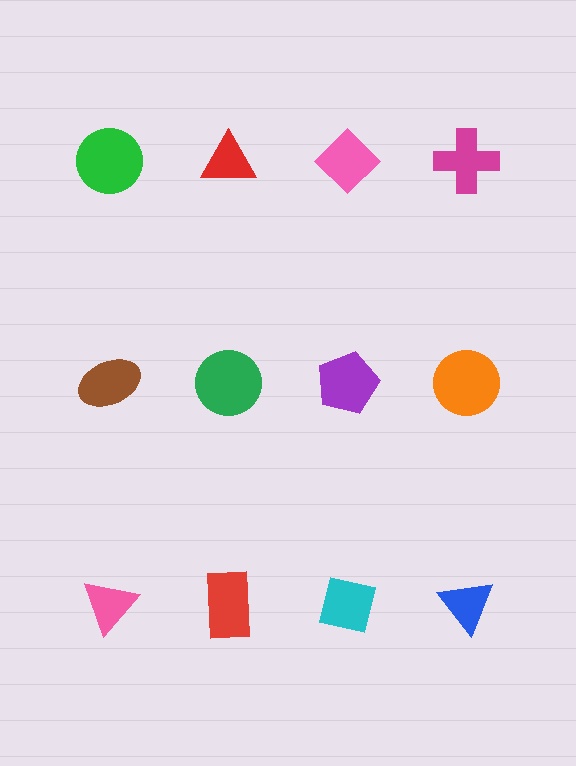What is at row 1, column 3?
A pink diamond.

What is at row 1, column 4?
A magenta cross.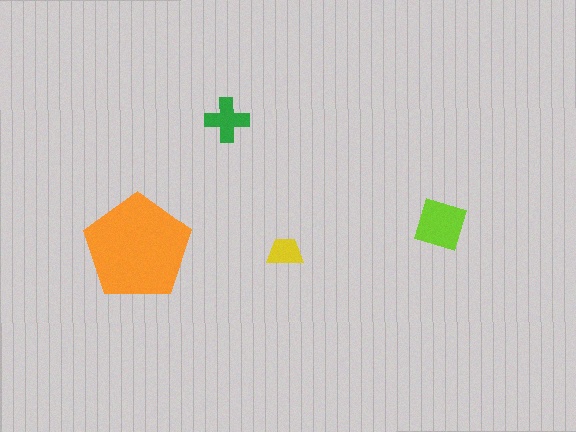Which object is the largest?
The orange pentagon.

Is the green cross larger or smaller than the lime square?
Smaller.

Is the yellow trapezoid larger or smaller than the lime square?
Smaller.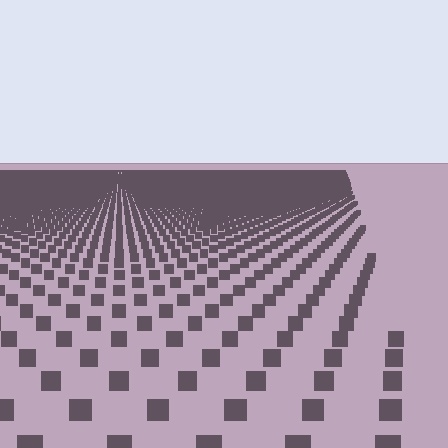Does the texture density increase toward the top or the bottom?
Density increases toward the top.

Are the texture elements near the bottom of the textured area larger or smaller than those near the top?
Larger. Near the bottom, elements are closer to the viewer and appear at a bigger on-screen size.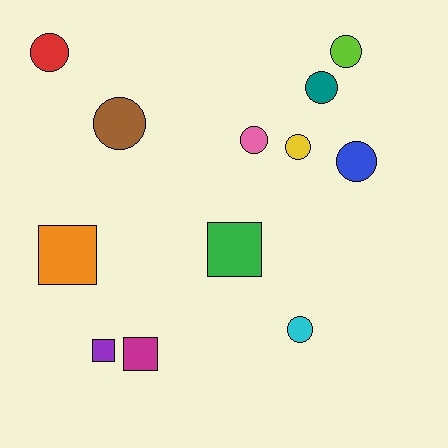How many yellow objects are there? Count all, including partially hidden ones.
There is 1 yellow object.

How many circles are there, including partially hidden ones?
There are 8 circles.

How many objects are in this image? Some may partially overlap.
There are 12 objects.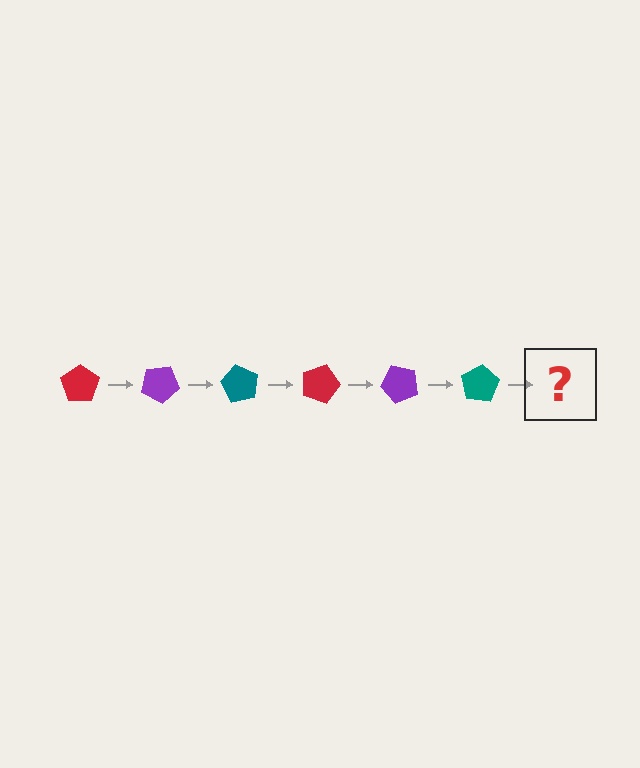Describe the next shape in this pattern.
It should be a red pentagon, rotated 180 degrees from the start.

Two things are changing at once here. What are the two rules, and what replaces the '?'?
The two rules are that it rotates 30 degrees each step and the color cycles through red, purple, and teal. The '?' should be a red pentagon, rotated 180 degrees from the start.